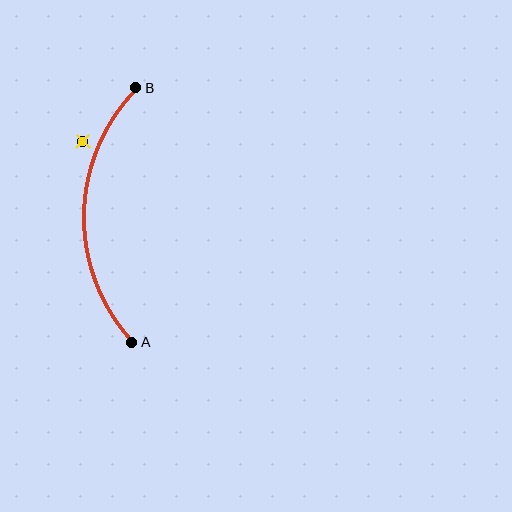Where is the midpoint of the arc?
The arc midpoint is the point on the curve farthest from the straight line joining A and B. It sits to the left of that line.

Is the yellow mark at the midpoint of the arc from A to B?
No — the yellow mark does not lie on the arc at all. It sits slightly outside the curve.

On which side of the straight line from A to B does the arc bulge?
The arc bulges to the left of the straight line connecting A and B.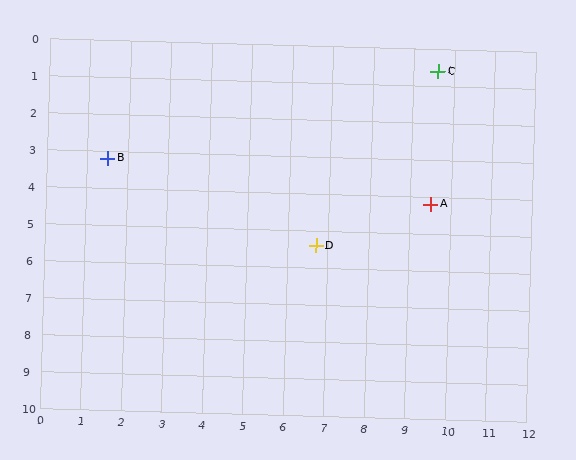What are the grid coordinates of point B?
Point B is at approximately (1.5, 3.2).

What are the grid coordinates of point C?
Point C is at approximately (9.6, 0.6).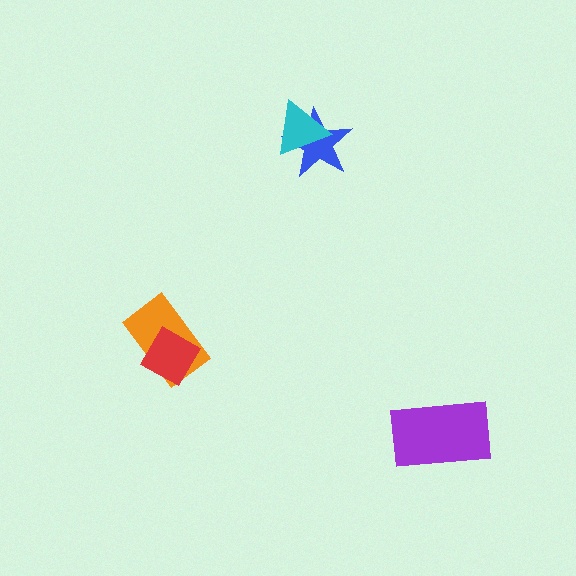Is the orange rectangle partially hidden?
Yes, it is partially covered by another shape.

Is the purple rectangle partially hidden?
No, no other shape covers it.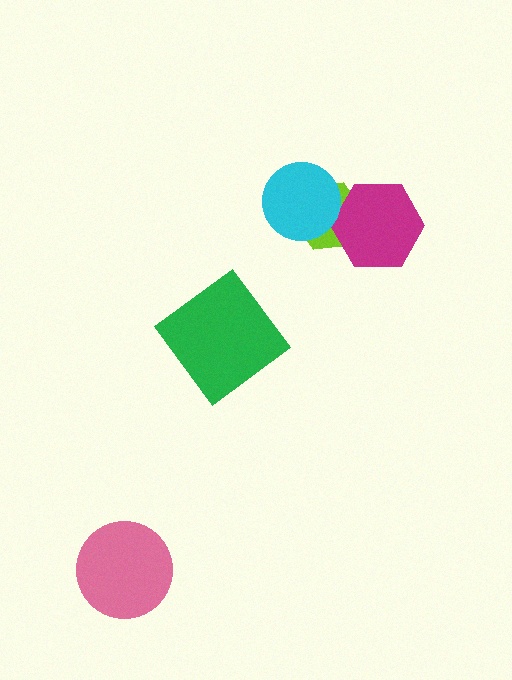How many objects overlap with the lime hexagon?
2 objects overlap with the lime hexagon.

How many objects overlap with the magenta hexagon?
1 object overlaps with the magenta hexagon.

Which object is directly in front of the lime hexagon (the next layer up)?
The magenta hexagon is directly in front of the lime hexagon.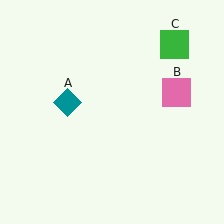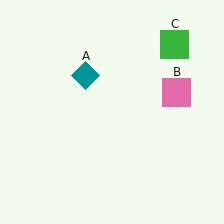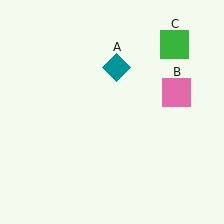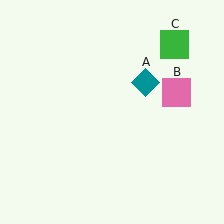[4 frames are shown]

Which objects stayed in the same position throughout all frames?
Pink square (object B) and green square (object C) remained stationary.